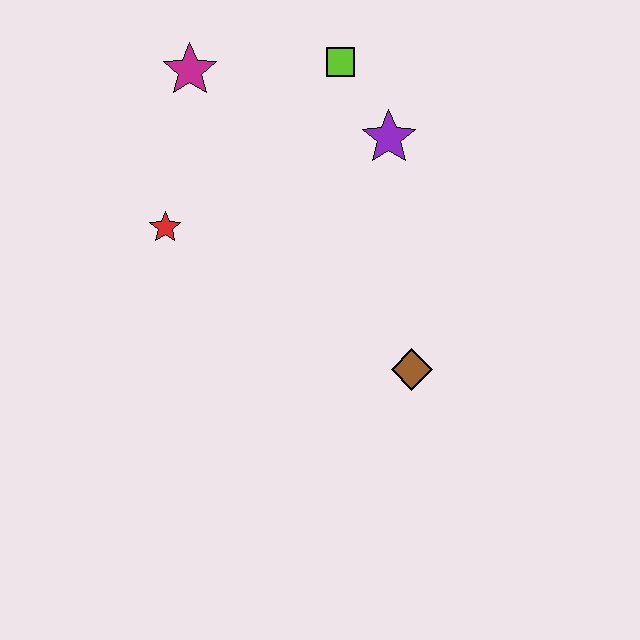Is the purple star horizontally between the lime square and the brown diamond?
Yes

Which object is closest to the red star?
The magenta star is closest to the red star.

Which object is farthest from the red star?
The brown diamond is farthest from the red star.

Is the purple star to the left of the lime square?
No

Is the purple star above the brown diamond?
Yes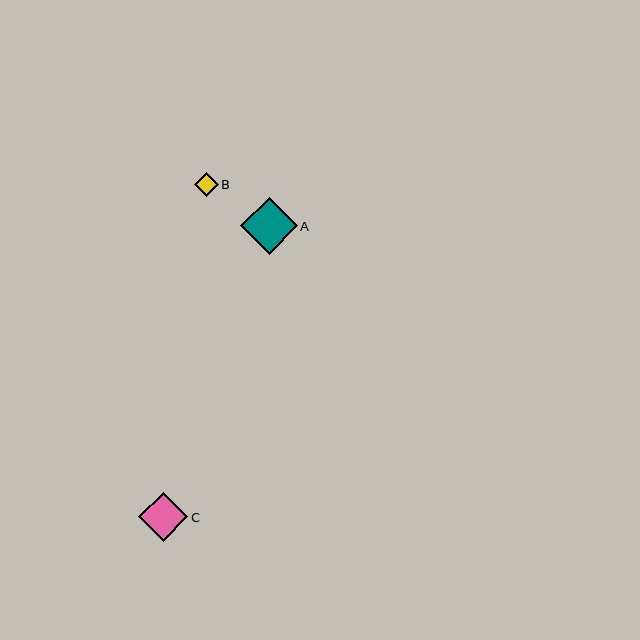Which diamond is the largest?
Diamond A is the largest with a size of approximately 56 pixels.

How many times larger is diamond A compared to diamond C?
Diamond A is approximately 1.1 times the size of diamond C.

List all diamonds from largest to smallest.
From largest to smallest: A, C, B.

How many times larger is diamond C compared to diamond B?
Diamond C is approximately 2.0 times the size of diamond B.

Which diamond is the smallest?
Diamond B is the smallest with a size of approximately 24 pixels.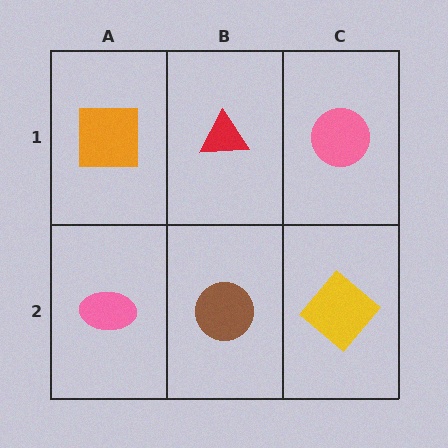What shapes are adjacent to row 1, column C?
A yellow diamond (row 2, column C), a red triangle (row 1, column B).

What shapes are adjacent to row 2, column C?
A pink circle (row 1, column C), a brown circle (row 2, column B).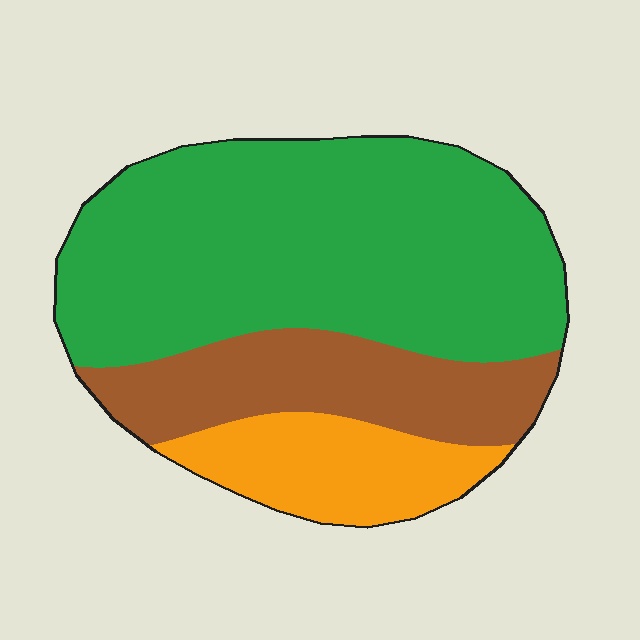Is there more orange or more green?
Green.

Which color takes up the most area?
Green, at roughly 60%.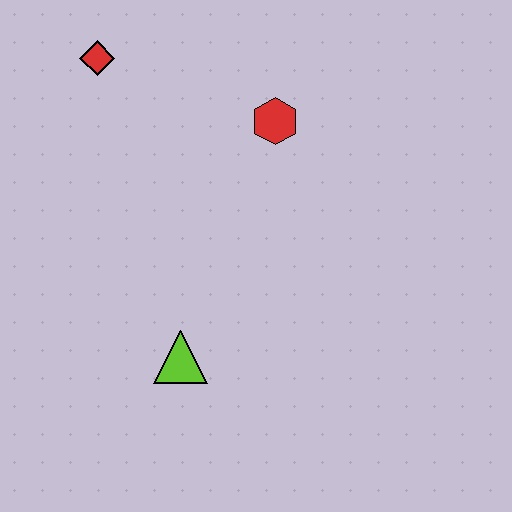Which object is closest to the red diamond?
The red hexagon is closest to the red diamond.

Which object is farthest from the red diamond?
The lime triangle is farthest from the red diamond.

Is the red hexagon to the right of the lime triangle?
Yes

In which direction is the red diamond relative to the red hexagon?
The red diamond is to the left of the red hexagon.